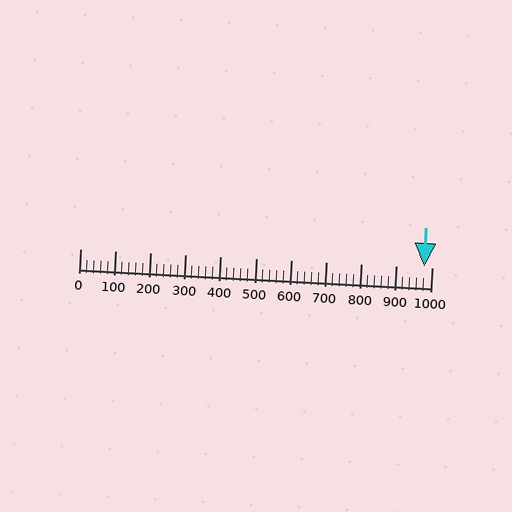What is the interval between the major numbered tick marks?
The major tick marks are spaced 100 units apart.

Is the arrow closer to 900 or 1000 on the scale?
The arrow is closer to 1000.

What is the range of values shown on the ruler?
The ruler shows values from 0 to 1000.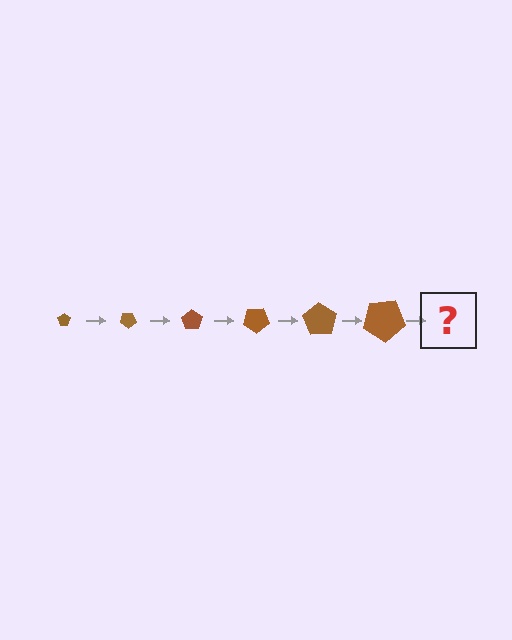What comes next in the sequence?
The next element should be a pentagon, larger than the previous one and rotated 210 degrees from the start.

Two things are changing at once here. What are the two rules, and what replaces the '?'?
The two rules are that the pentagon grows larger each step and it rotates 35 degrees each step. The '?' should be a pentagon, larger than the previous one and rotated 210 degrees from the start.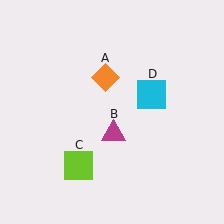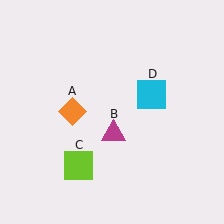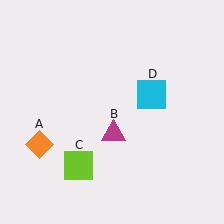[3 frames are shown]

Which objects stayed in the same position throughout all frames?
Magenta triangle (object B) and lime square (object C) and cyan square (object D) remained stationary.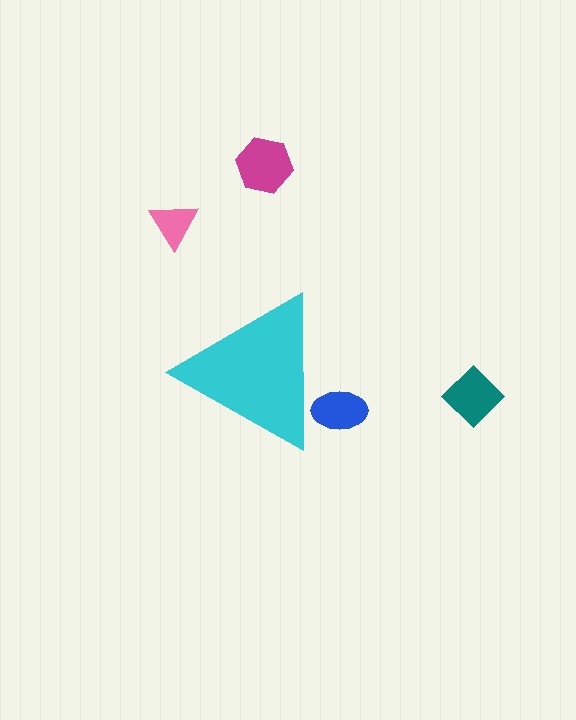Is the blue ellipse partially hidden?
Yes, the blue ellipse is partially hidden behind the cyan triangle.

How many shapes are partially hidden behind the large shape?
1 shape is partially hidden.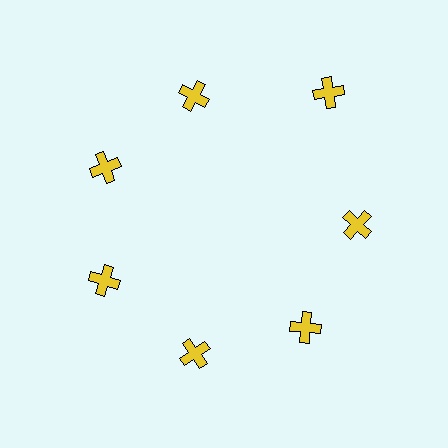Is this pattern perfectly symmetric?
No. The 7 yellow crosses are arranged in a ring, but one element near the 1 o'clock position is pushed outward from the center, breaking the 7-fold rotational symmetry.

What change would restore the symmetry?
The symmetry would be restored by moving it inward, back onto the ring so that all 7 crosses sit at equal angles and equal distance from the center.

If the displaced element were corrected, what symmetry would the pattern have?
It would have 7-fold rotational symmetry — the pattern would map onto itself every 51 degrees.